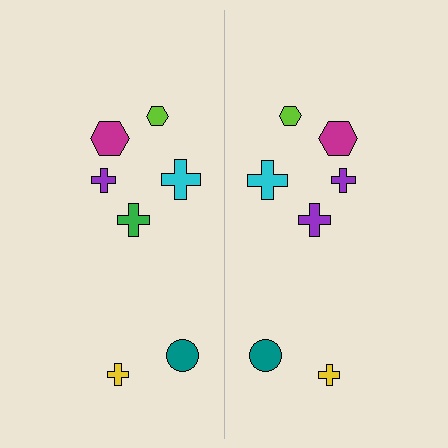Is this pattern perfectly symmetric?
No, the pattern is not perfectly symmetric. The purple cross on the right side breaks the symmetry — its mirror counterpart is green.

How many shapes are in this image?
There are 14 shapes in this image.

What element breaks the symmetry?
The purple cross on the right side breaks the symmetry — its mirror counterpart is green.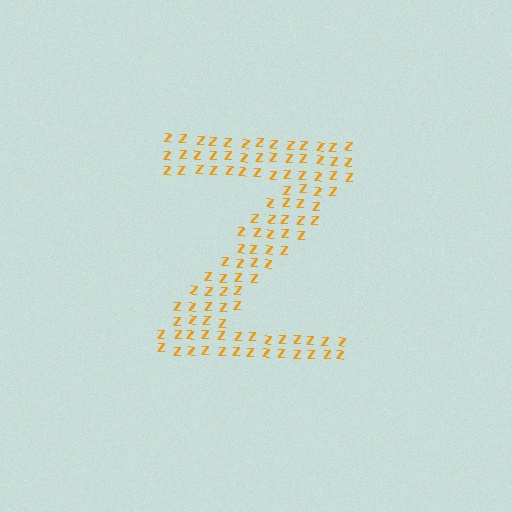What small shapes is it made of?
It is made of small letter Z's.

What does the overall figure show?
The overall figure shows the letter Z.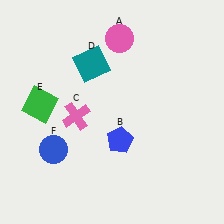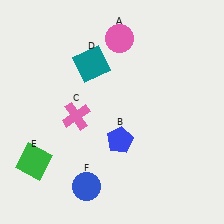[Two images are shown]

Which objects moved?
The objects that moved are: the green square (E), the blue circle (F).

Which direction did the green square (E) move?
The green square (E) moved down.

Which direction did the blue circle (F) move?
The blue circle (F) moved down.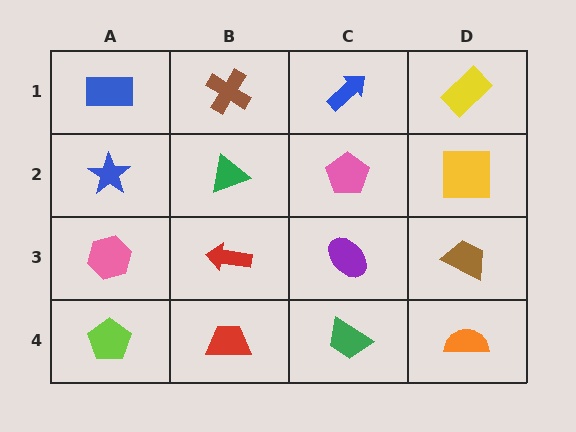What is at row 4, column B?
A red trapezoid.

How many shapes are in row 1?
4 shapes.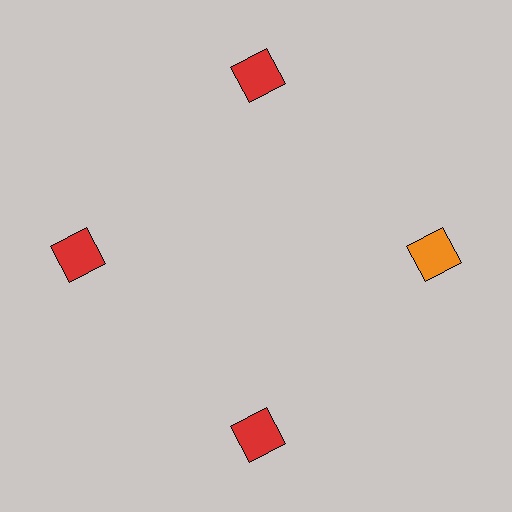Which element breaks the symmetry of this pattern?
The orange square at roughly the 3 o'clock position breaks the symmetry. All other shapes are red squares.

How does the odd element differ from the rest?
It has a different color: orange instead of red.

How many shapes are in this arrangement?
There are 4 shapes arranged in a ring pattern.